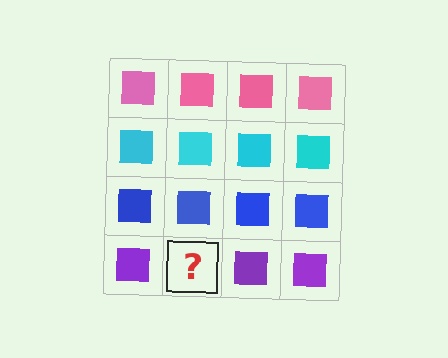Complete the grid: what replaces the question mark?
The question mark should be replaced with a purple square.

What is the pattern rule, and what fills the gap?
The rule is that each row has a consistent color. The gap should be filled with a purple square.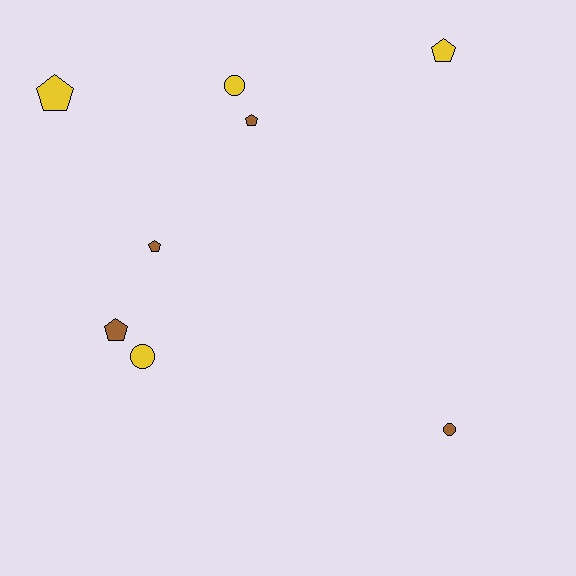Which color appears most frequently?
Yellow, with 4 objects.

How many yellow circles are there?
There are 2 yellow circles.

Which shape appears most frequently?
Pentagon, with 5 objects.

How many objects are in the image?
There are 8 objects.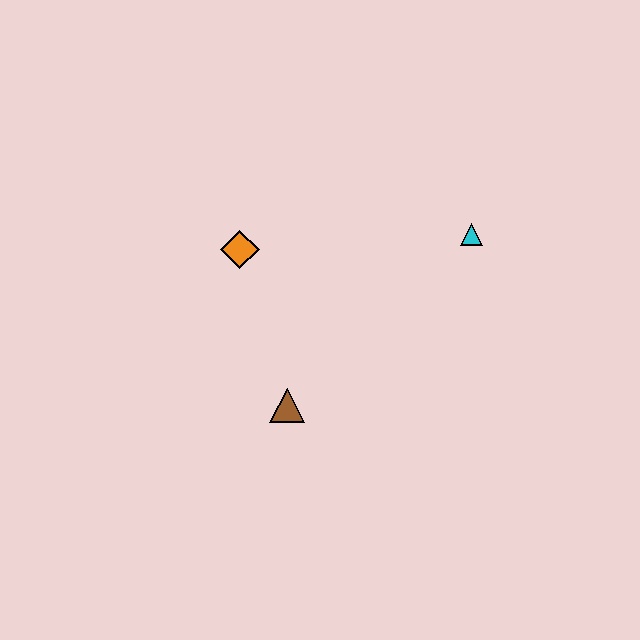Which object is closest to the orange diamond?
The brown triangle is closest to the orange diamond.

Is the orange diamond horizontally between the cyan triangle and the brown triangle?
No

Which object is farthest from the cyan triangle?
The brown triangle is farthest from the cyan triangle.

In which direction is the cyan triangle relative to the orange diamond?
The cyan triangle is to the right of the orange diamond.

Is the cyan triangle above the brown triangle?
Yes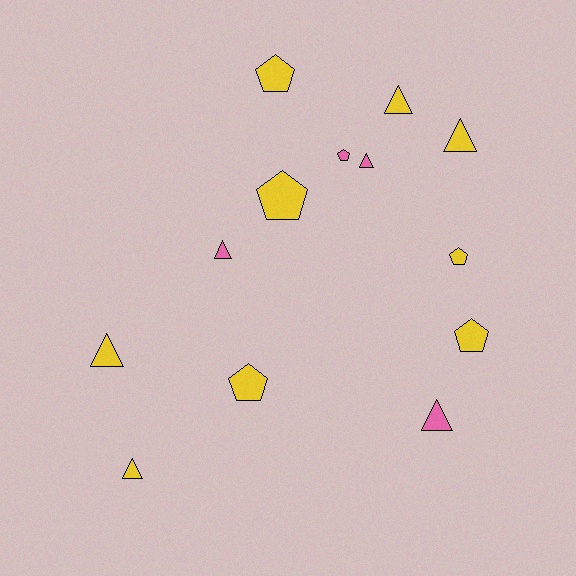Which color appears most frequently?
Yellow, with 9 objects.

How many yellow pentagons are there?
There are 5 yellow pentagons.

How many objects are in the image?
There are 13 objects.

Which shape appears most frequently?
Triangle, with 7 objects.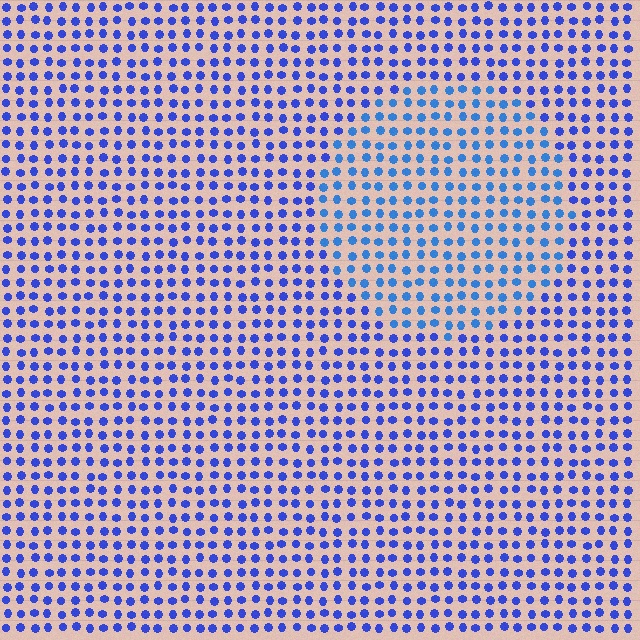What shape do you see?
I see a circle.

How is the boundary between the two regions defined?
The boundary is defined purely by a slight shift in hue (about 22 degrees). Spacing, size, and orientation are identical on both sides.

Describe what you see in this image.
The image is filled with small blue elements in a uniform arrangement. A circle-shaped region is visible where the elements are tinted to a slightly different hue, forming a subtle color boundary.